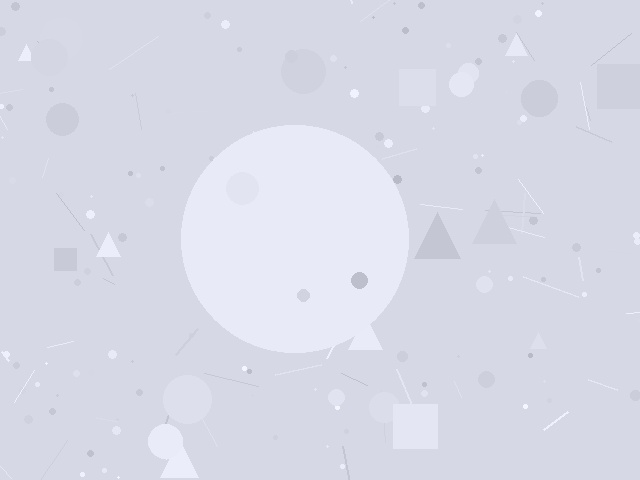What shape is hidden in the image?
A circle is hidden in the image.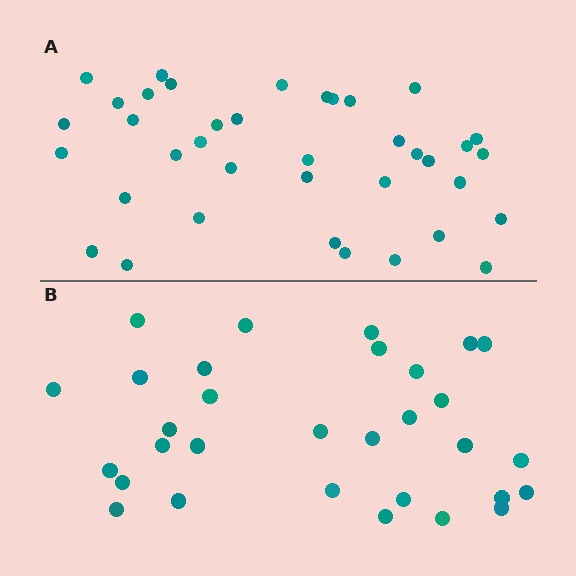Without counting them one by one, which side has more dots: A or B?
Region A (the top region) has more dots.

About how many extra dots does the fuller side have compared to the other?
Region A has roughly 8 or so more dots than region B.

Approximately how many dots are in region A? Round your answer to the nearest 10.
About 40 dots. (The exact count is 38, which rounds to 40.)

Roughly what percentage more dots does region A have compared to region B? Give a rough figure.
About 25% more.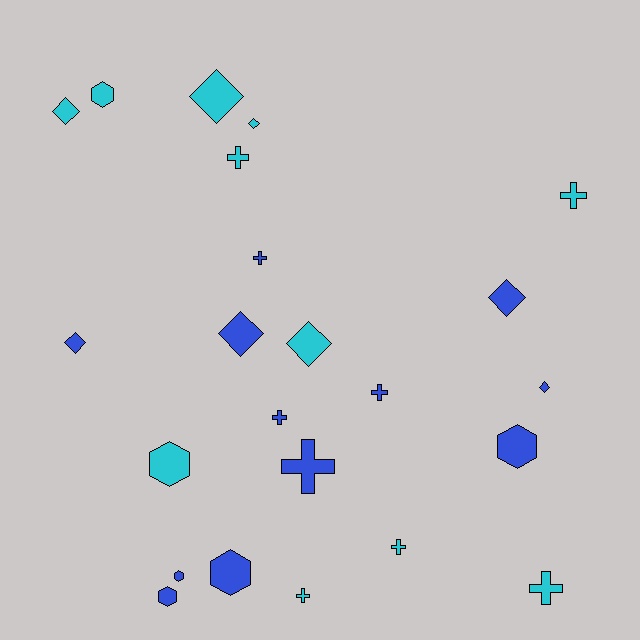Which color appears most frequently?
Blue, with 12 objects.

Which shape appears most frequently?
Cross, with 9 objects.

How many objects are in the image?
There are 23 objects.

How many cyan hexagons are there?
There are 2 cyan hexagons.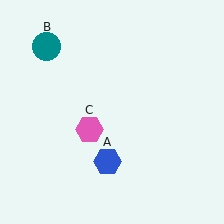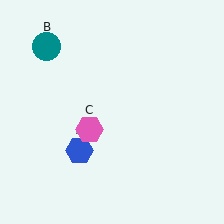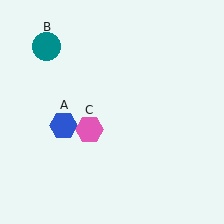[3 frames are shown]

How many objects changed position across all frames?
1 object changed position: blue hexagon (object A).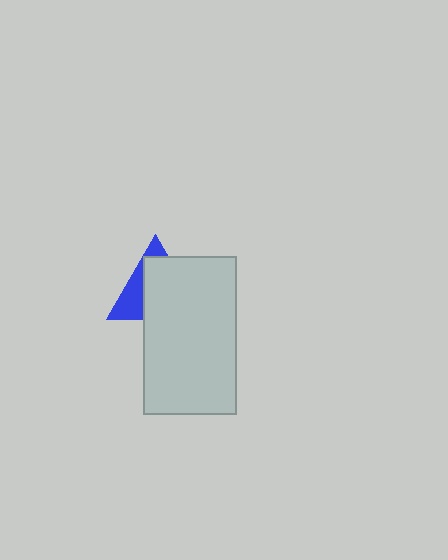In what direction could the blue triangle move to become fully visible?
The blue triangle could move toward the upper-left. That would shift it out from behind the light gray rectangle entirely.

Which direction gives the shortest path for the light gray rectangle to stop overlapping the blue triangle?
Moving toward the lower-right gives the shortest separation.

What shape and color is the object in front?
The object in front is a light gray rectangle.